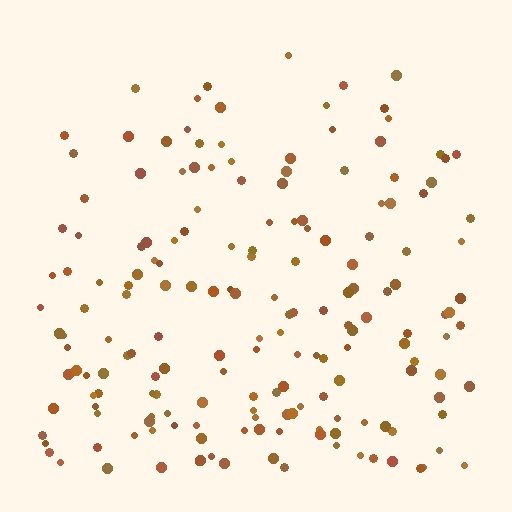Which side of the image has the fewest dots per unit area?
The top.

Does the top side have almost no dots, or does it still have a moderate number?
Still a moderate number, just noticeably fewer than the bottom.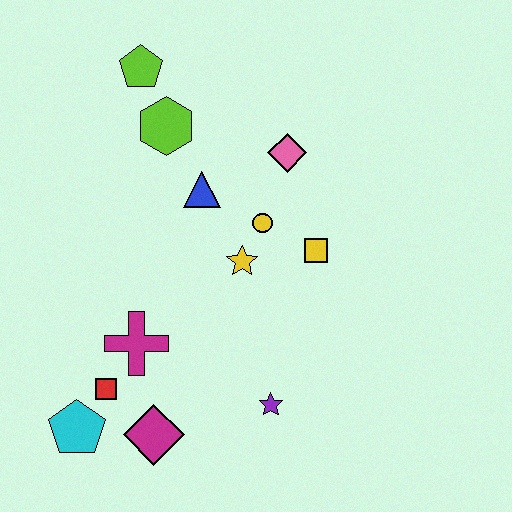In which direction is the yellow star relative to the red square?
The yellow star is to the right of the red square.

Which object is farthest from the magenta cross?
The lime pentagon is farthest from the magenta cross.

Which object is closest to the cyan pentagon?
The red square is closest to the cyan pentagon.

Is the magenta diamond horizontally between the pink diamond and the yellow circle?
No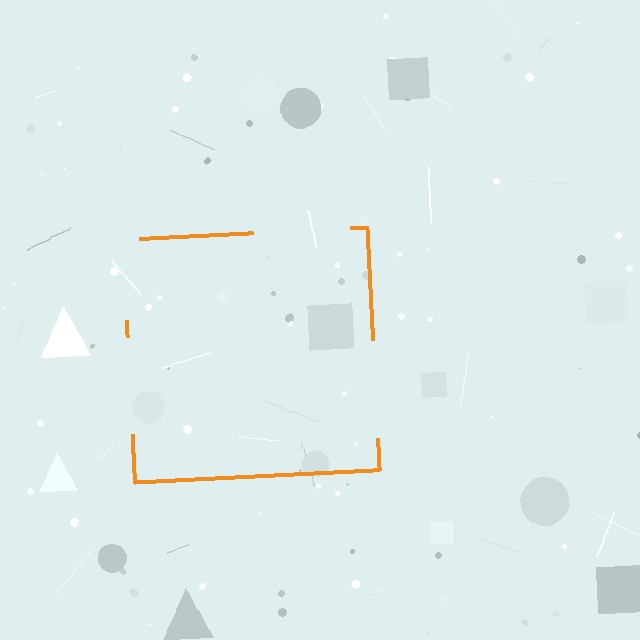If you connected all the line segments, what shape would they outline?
They would outline a square.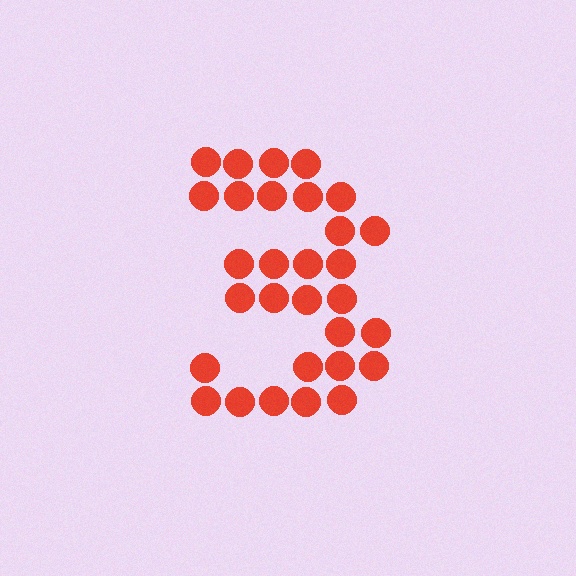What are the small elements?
The small elements are circles.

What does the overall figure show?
The overall figure shows the digit 3.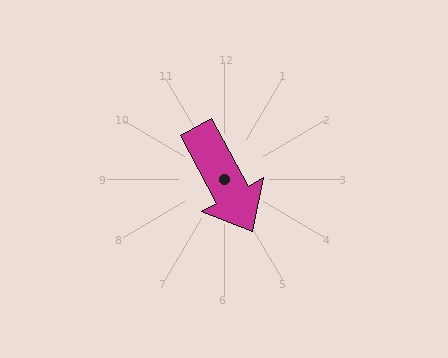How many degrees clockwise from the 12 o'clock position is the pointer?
Approximately 152 degrees.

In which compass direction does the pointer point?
Southeast.